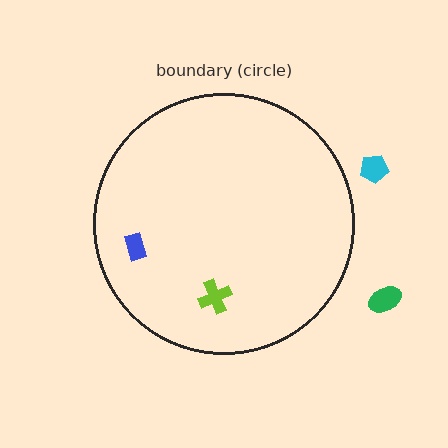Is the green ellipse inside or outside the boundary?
Outside.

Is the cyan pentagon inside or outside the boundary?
Outside.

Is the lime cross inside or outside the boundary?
Inside.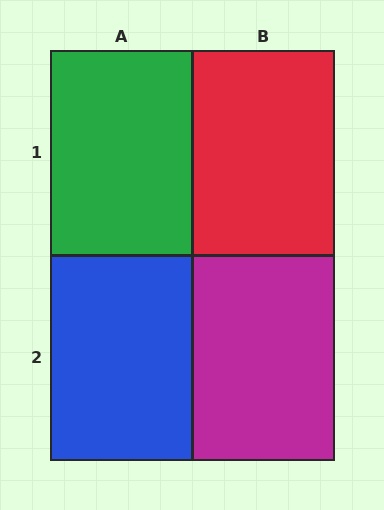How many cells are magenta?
1 cell is magenta.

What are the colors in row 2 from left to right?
Blue, magenta.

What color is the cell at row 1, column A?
Green.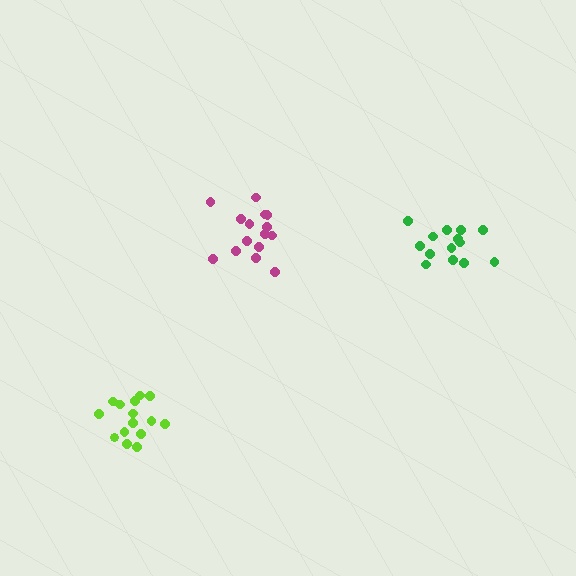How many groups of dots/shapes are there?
There are 3 groups.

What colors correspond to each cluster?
The clusters are colored: magenta, green, lime.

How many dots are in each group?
Group 1: 15 dots, Group 2: 14 dots, Group 3: 15 dots (44 total).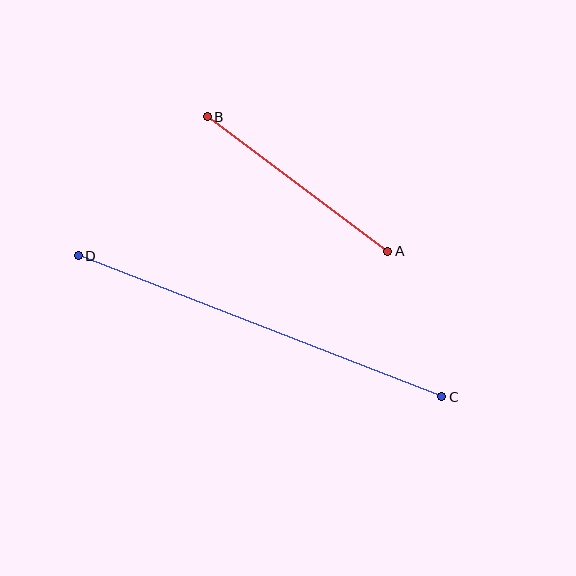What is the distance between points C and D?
The distance is approximately 390 pixels.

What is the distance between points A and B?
The distance is approximately 225 pixels.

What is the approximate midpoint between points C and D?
The midpoint is at approximately (260, 326) pixels.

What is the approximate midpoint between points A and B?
The midpoint is at approximately (297, 184) pixels.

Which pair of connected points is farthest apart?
Points C and D are farthest apart.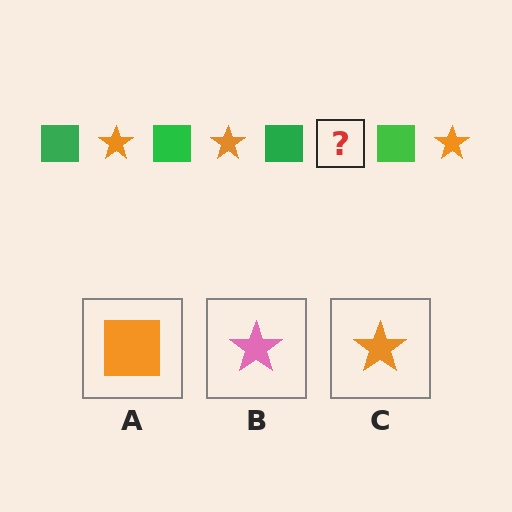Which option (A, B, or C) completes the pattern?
C.